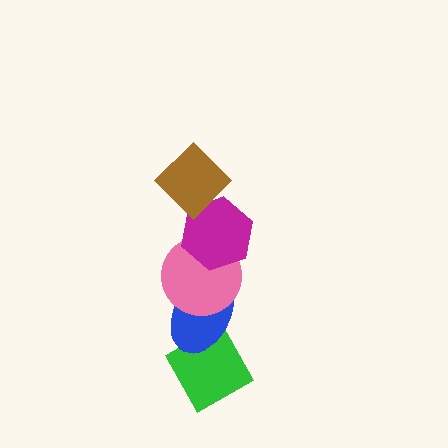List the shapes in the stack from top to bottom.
From top to bottom: the brown diamond, the magenta hexagon, the pink circle, the blue ellipse, the green diamond.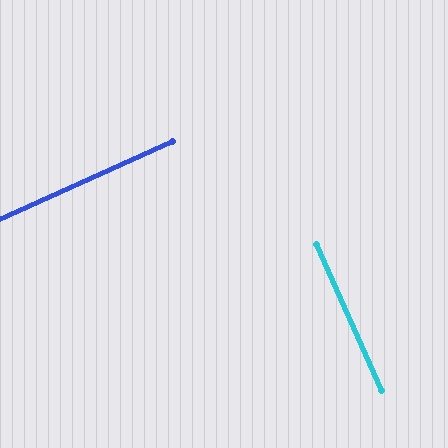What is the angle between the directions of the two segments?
Approximately 90 degrees.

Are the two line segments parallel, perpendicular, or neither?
Perpendicular — they meet at approximately 90°.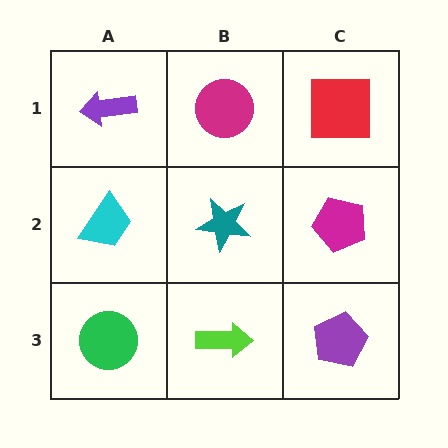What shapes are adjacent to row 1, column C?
A magenta pentagon (row 2, column C), a magenta circle (row 1, column B).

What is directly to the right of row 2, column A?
A teal star.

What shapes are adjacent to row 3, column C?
A magenta pentagon (row 2, column C), a lime arrow (row 3, column B).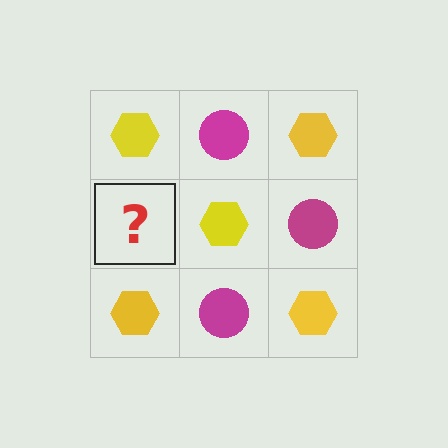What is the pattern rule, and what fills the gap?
The rule is that it alternates yellow hexagon and magenta circle in a checkerboard pattern. The gap should be filled with a magenta circle.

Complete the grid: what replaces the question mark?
The question mark should be replaced with a magenta circle.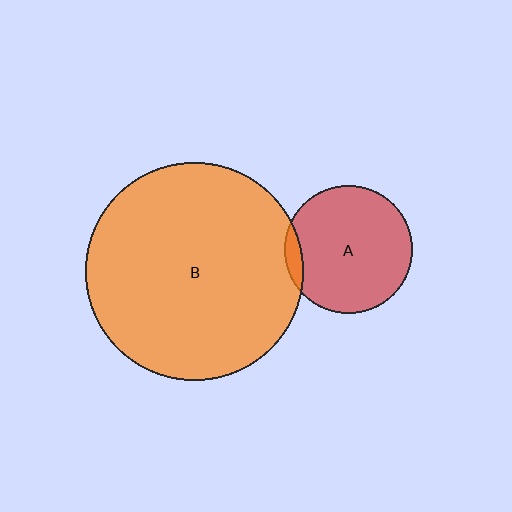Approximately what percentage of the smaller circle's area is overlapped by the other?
Approximately 5%.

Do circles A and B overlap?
Yes.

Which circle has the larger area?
Circle B (orange).